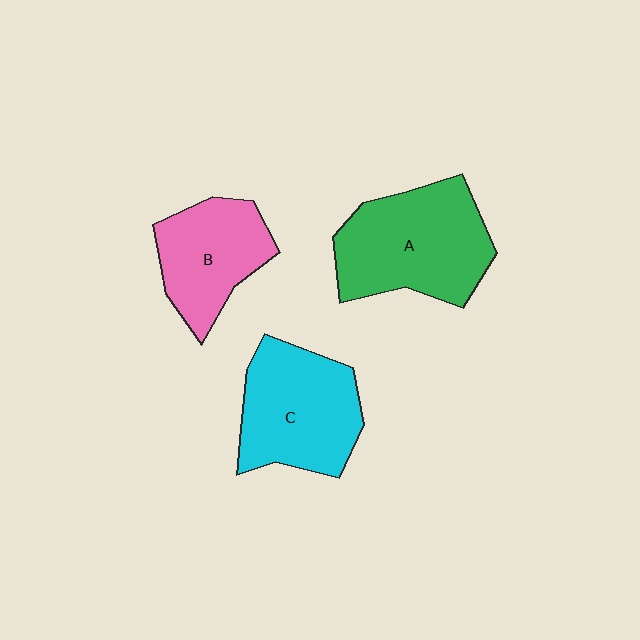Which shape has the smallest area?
Shape B (pink).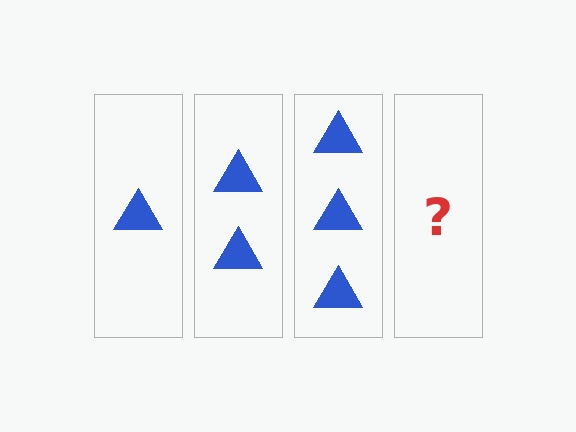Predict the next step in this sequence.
The next step is 4 triangles.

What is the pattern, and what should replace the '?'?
The pattern is that each step adds one more triangle. The '?' should be 4 triangles.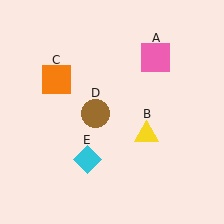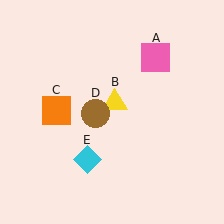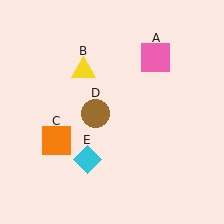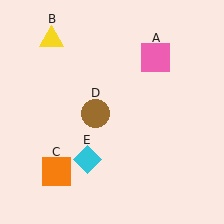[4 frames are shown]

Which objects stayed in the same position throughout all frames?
Pink square (object A) and brown circle (object D) and cyan diamond (object E) remained stationary.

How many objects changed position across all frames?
2 objects changed position: yellow triangle (object B), orange square (object C).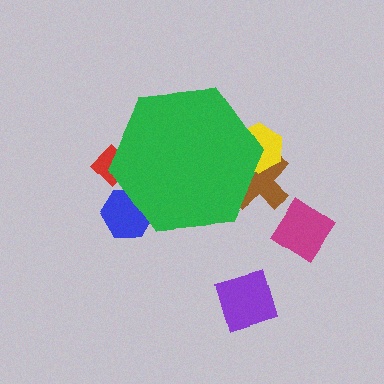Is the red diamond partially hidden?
Yes, the red diamond is partially hidden behind the green hexagon.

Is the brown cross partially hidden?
Yes, the brown cross is partially hidden behind the green hexagon.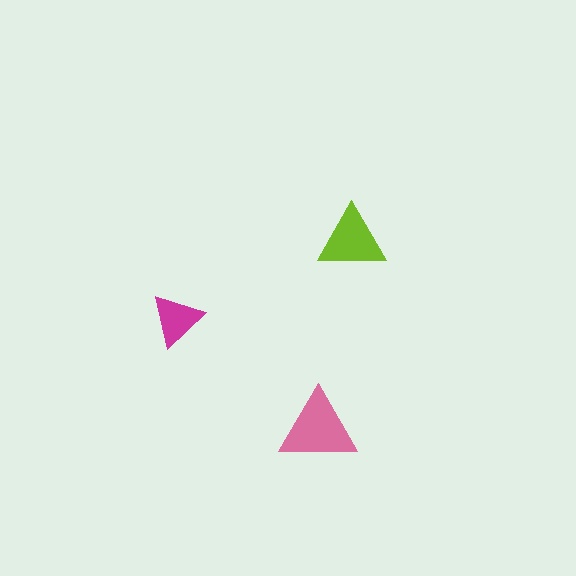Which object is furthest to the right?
The lime triangle is rightmost.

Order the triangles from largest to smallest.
the pink one, the lime one, the magenta one.